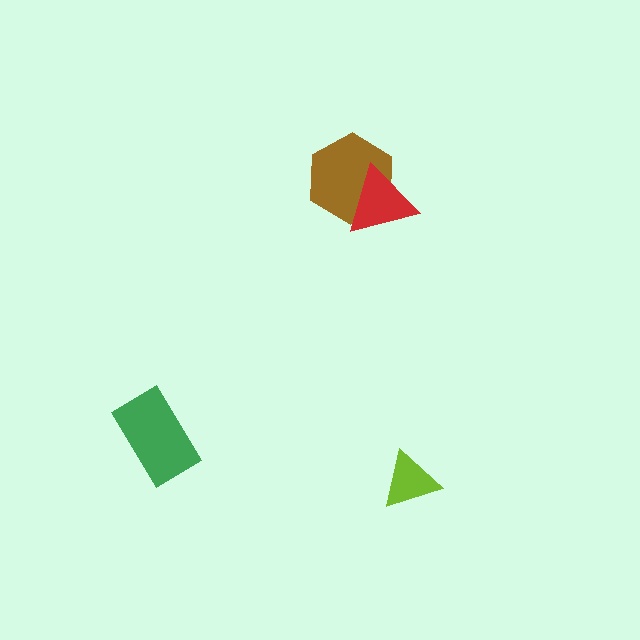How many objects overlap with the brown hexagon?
1 object overlaps with the brown hexagon.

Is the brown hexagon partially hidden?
Yes, it is partially covered by another shape.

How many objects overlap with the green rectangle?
0 objects overlap with the green rectangle.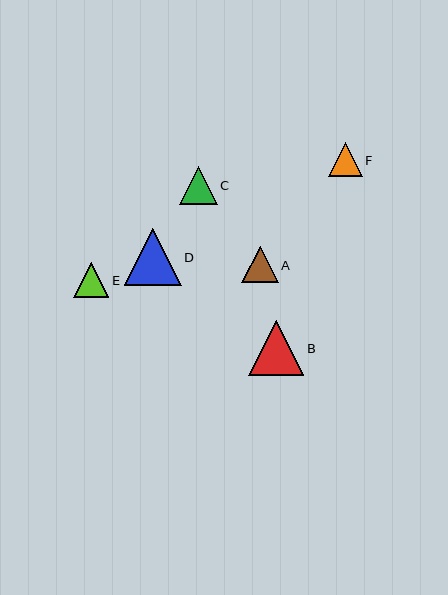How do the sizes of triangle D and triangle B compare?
Triangle D and triangle B are approximately the same size.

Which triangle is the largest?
Triangle D is the largest with a size of approximately 57 pixels.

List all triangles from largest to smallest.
From largest to smallest: D, B, C, A, E, F.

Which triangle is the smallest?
Triangle F is the smallest with a size of approximately 34 pixels.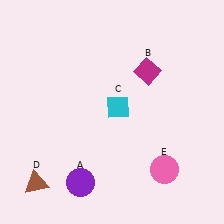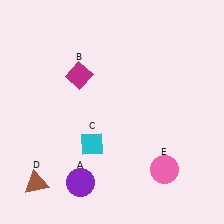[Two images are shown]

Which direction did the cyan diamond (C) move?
The cyan diamond (C) moved down.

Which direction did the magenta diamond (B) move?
The magenta diamond (B) moved left.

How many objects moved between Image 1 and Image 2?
2 objects moved between the two images.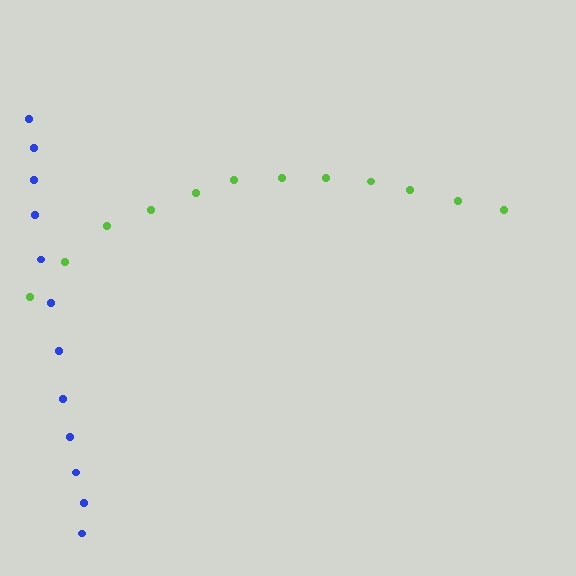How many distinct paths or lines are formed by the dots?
There are 2 distinct paths.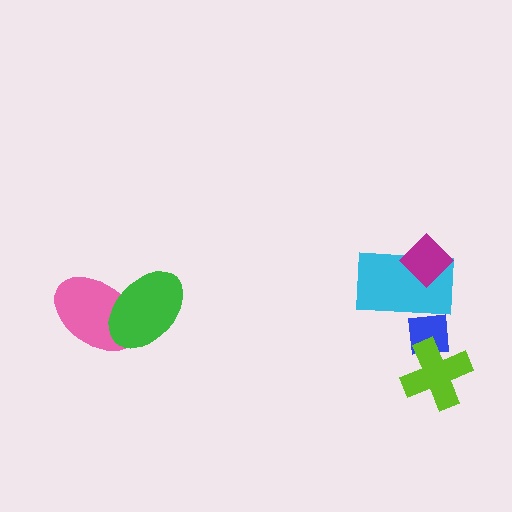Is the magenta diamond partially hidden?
No, no other shape covers it.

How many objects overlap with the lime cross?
1 object overlaps with the lime cross.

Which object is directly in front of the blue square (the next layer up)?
The cyan rectangle is directly in front of the blue square.